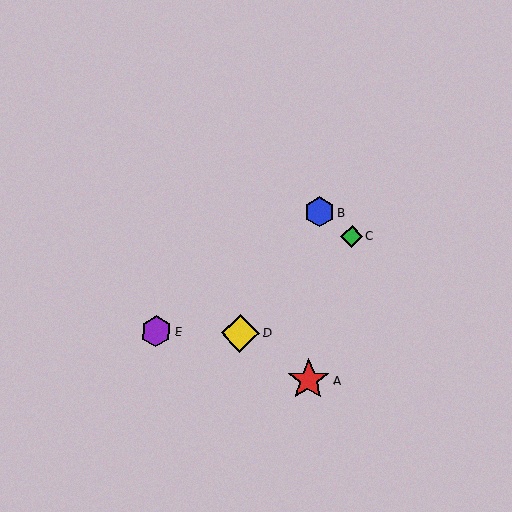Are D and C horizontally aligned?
No, D is at y≈333 and C is at y≈236.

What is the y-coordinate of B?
Object B is at y≈212.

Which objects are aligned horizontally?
Objects D, E are aligned horizontally.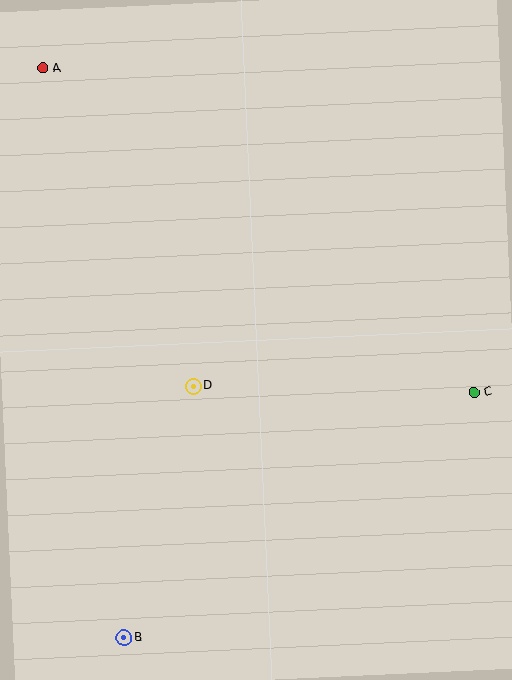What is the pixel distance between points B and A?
The distance between B and A is 575 pixels.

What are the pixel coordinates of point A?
Point A is at (42, 68).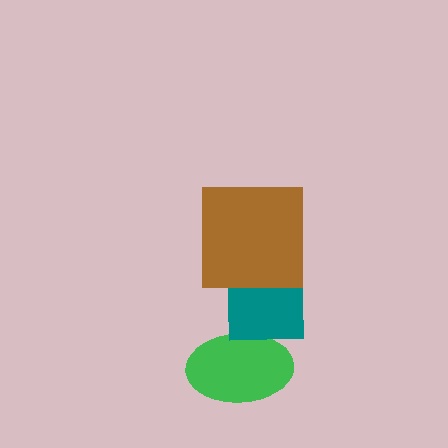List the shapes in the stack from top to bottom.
From top to bottom: the brown square, the teal square, the green ellipse.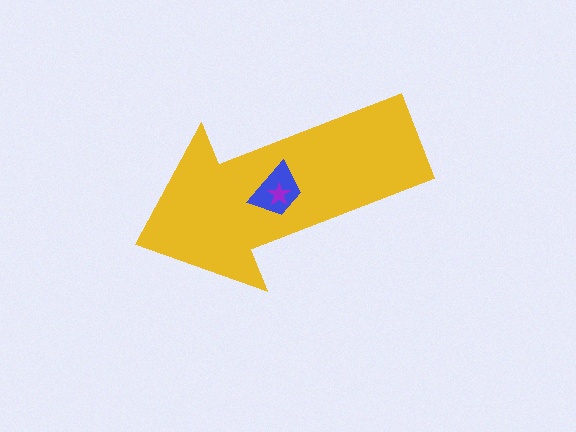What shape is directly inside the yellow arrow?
The blue trapezoid.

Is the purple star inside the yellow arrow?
Yes.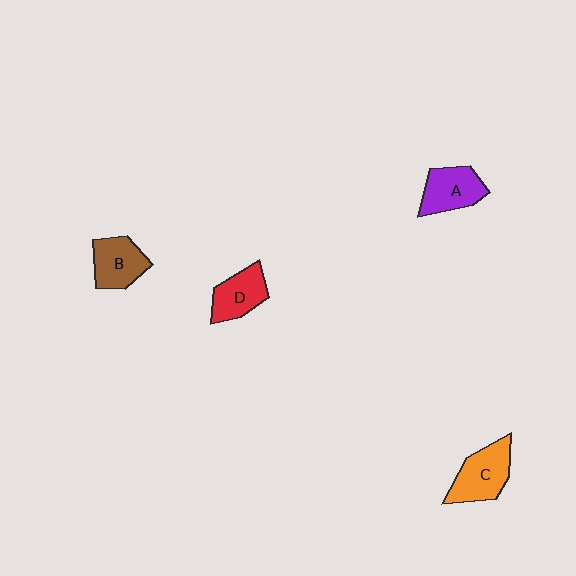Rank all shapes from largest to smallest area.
From largest to smallest: C (orange), A (purple), B (brown), D (red).